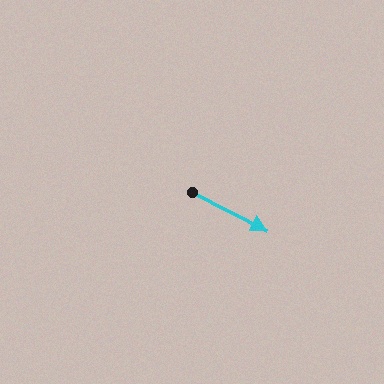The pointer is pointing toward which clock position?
Roughly 4 o'clock.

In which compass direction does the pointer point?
Southeast.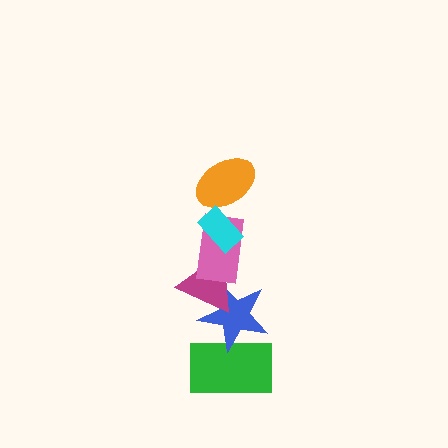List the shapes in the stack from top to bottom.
From top to bottom: the cyan rectangle, the orange ellipse, the pink rectangle, the magenta triangle, the blue star, the green rectangle.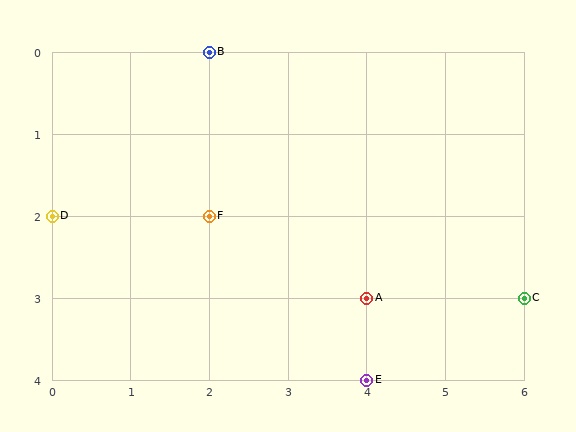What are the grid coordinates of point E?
Point E is at grid coordinates (4, 4).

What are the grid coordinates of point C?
Point C is at grid coordinates (6, 3).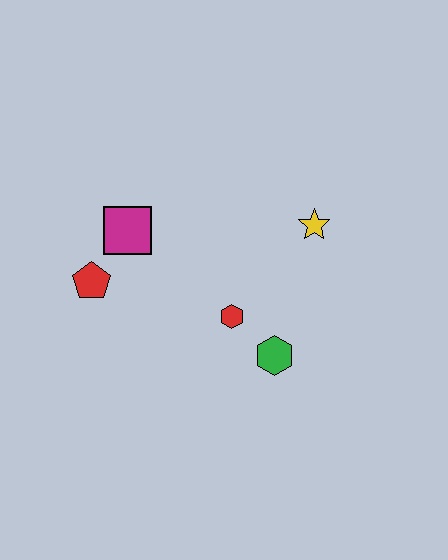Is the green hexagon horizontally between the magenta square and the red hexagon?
No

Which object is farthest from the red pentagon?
The yellow star is farthest from the red pentagon.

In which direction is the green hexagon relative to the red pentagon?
The green hexagon is to the right of the red pentagon.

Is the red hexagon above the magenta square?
No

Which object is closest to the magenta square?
The red pentagon is closest to the magenta square.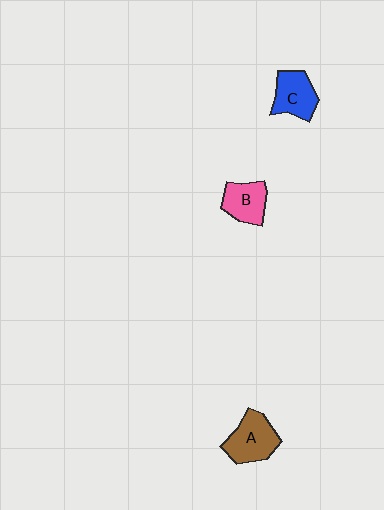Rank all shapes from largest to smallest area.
From largest to smallest: A (brown), C (blue), B (pink).